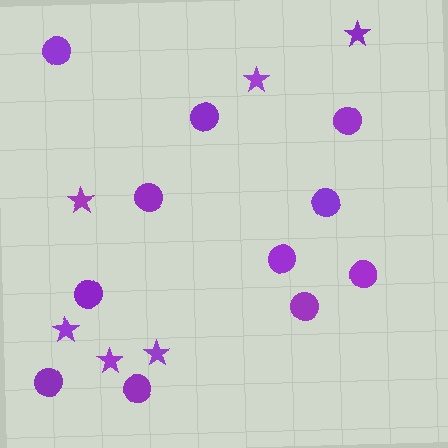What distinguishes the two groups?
There are 2 groups: one group of stars (6) and one group of circles (11).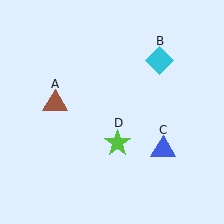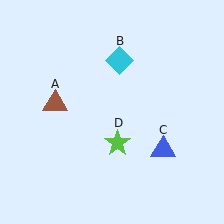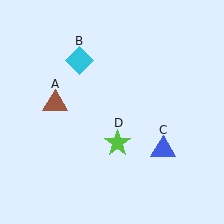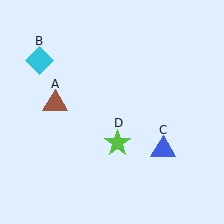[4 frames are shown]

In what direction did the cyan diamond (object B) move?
The cyan diamond (object B) moved left.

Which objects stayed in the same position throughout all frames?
Brown triangle (object A) and blue triangle (object C) and lime star (object D) remained stationary.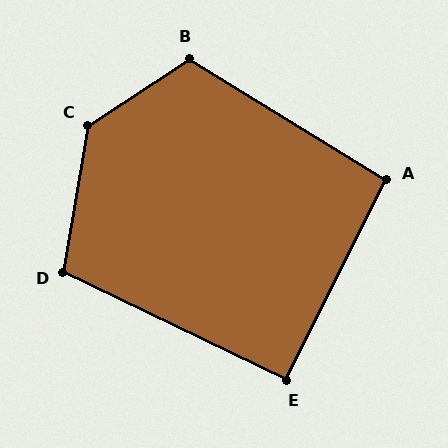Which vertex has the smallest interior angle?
E, at approximately 91 degrees.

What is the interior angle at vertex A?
Approximately 95 degrees (approximately right).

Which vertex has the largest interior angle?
C, at approximately 132 degrees.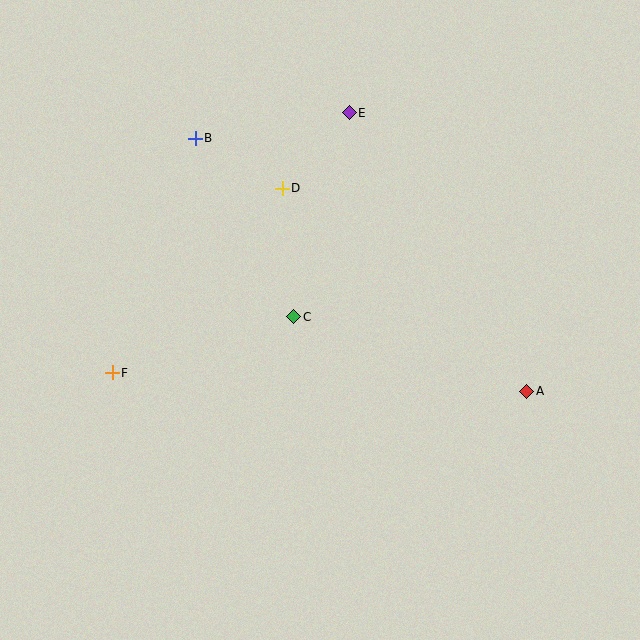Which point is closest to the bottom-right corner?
Point A is closest to the bottom-right corner.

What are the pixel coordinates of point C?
Point C is at (294, 317).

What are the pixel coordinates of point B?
Point B is at (195, 138).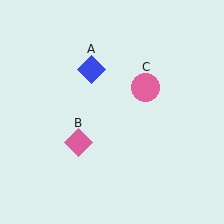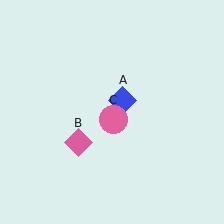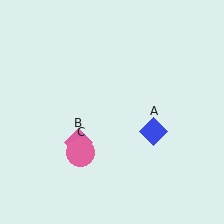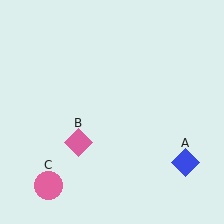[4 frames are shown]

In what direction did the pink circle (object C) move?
The pink circle (object C) moved down and to the left.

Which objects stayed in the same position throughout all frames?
Pink diamond (object B) remained stationary.